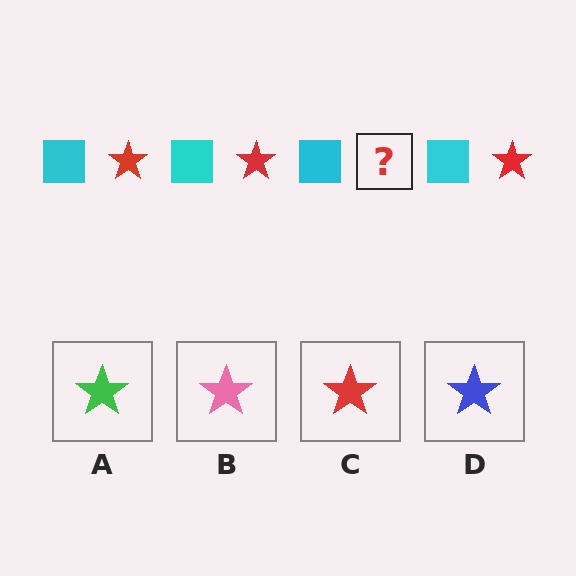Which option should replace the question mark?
Option C.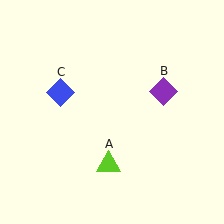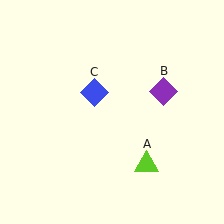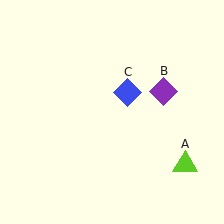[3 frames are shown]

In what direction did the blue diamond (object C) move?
The blue diamond (object C) moved right.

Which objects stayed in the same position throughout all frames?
Purple diamond (object B) remained stationary.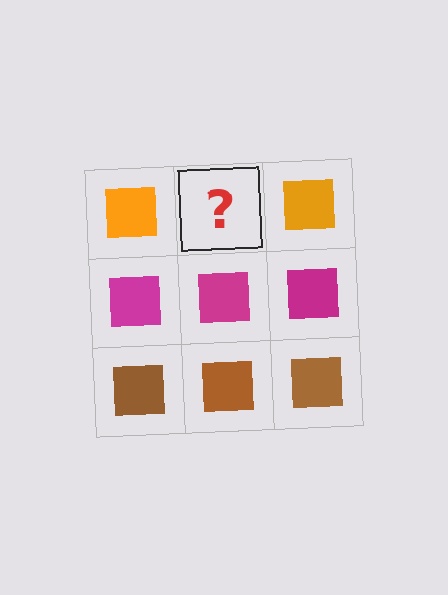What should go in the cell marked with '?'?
The missing cell should contain an orange square.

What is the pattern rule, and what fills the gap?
The rule is that each row has a consistent color. The gap should be filled with an orange square.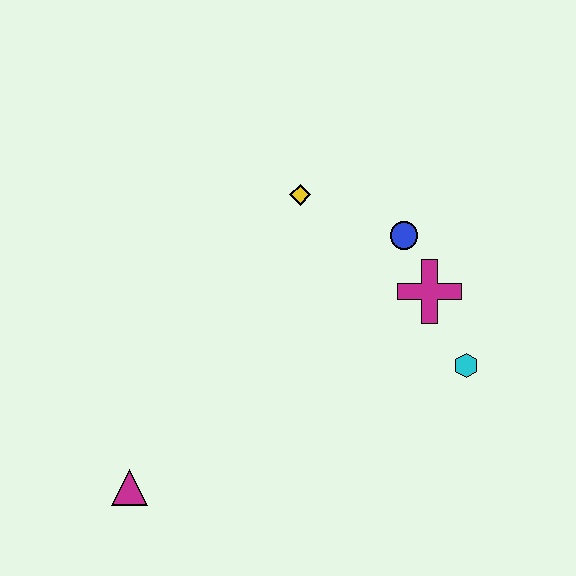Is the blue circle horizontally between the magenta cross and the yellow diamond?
Yes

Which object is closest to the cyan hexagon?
The magenta cross is closest to the cyan hexagon.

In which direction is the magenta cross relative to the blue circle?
The magenta cross is below the blue circle.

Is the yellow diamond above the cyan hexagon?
Yes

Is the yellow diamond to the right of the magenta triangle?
Yes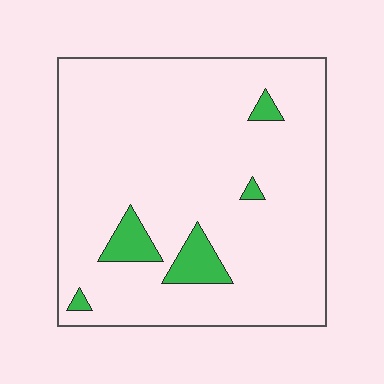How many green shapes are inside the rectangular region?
5.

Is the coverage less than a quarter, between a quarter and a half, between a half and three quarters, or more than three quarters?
Less than a quarter.